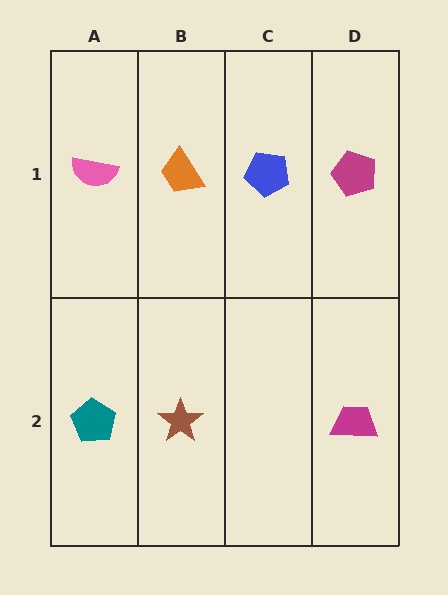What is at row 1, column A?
A pink semicircle.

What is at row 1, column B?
An orange trapezoid.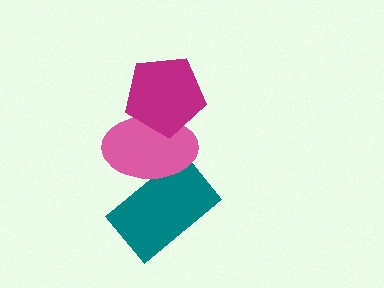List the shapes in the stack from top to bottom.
From top to bottom: the magenta pentagon, the pink ellipse, the teal rectangle.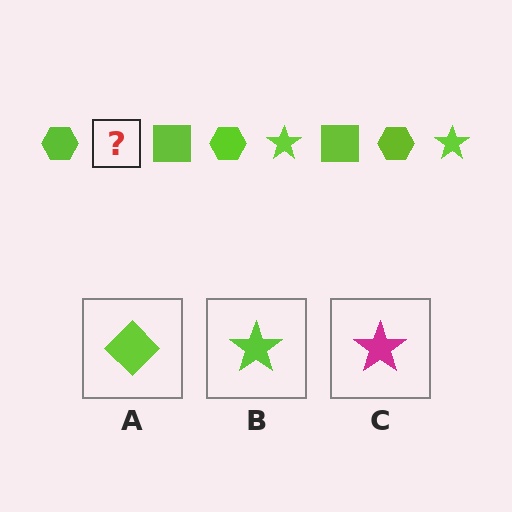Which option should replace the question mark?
Option B.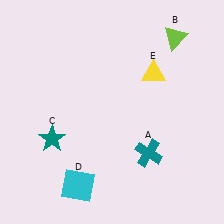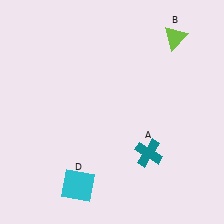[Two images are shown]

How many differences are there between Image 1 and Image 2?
There are 2 differences between the two images.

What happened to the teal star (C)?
The teal star (C) was removed in Image 2. It was in the bottom-left area of Image 1.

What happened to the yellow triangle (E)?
The yellow triangle (E) was removed in Image 2. It was in the top-right area of Image 1.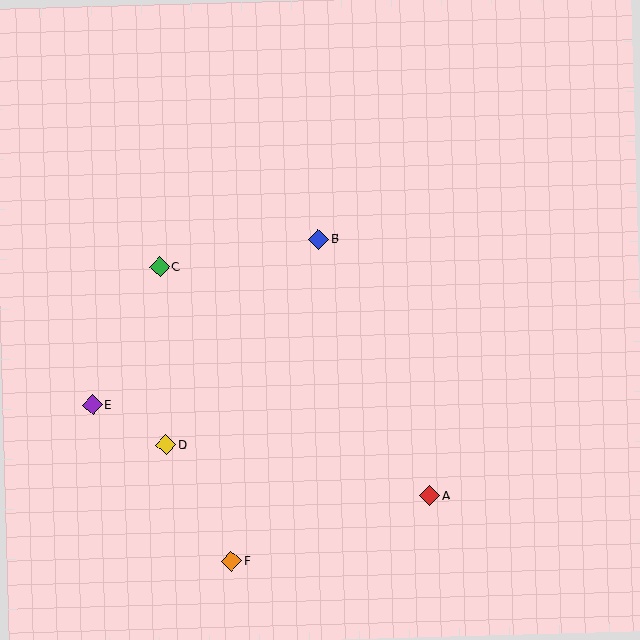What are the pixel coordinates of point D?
Point D is at (166, 445).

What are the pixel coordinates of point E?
Point E is at (93, 405).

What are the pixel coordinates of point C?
Point C is at (160, 267).